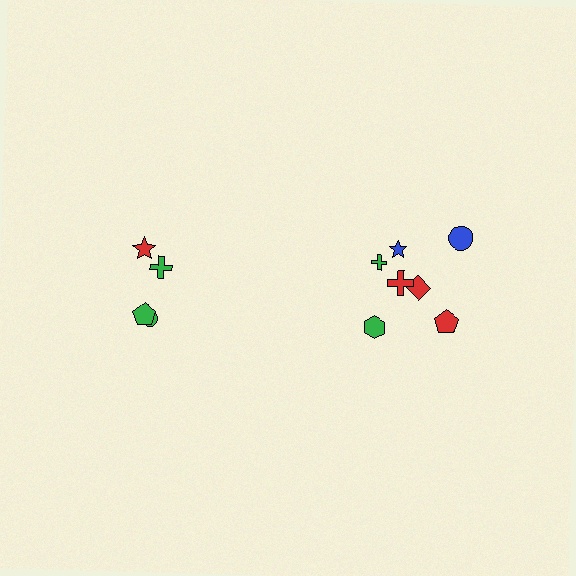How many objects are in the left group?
There are 4 objects.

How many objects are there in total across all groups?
There are 11 objects.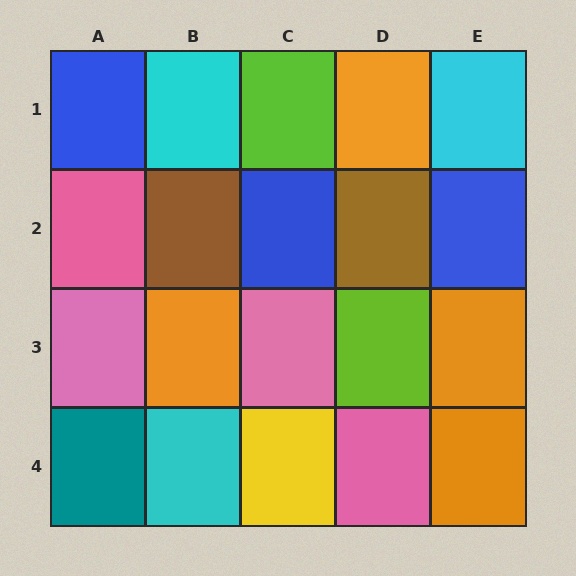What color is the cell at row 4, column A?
Teal.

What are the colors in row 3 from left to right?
Pink, orange, pink, lime, orange.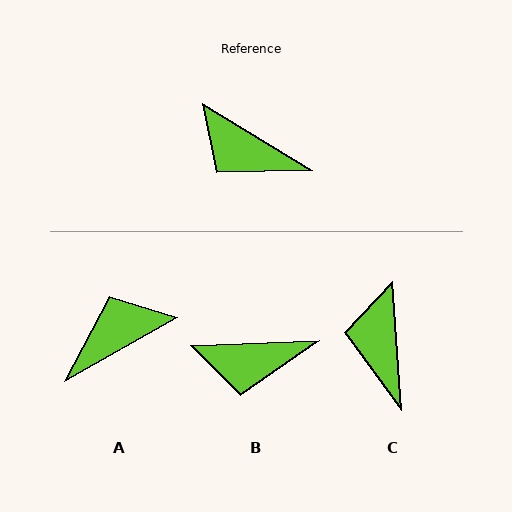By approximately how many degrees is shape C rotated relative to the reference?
Approximately 55 degrees clockwise.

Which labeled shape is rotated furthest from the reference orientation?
A, about 119 degrees away.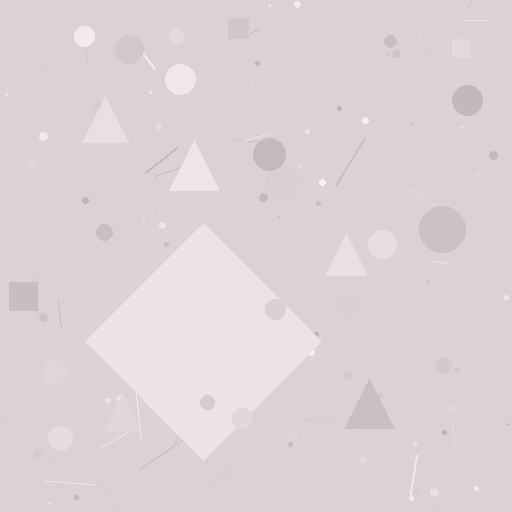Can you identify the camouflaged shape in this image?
The camouflaged shape is a diamond.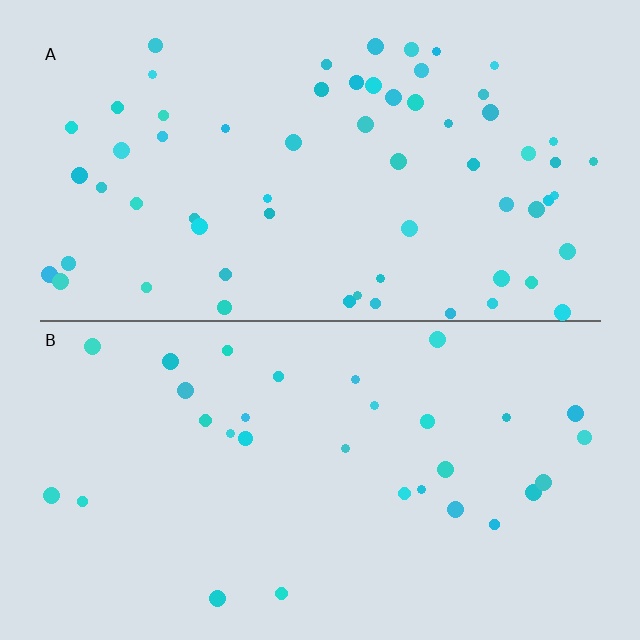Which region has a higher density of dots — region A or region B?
A (the top).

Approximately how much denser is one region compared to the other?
Approximately 2.1× — region A over region B.